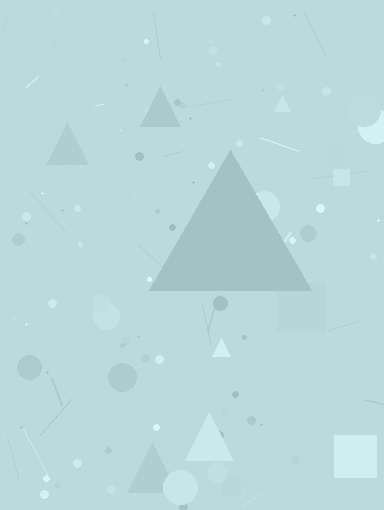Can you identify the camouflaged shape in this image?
The camouflaged shape is a triangle.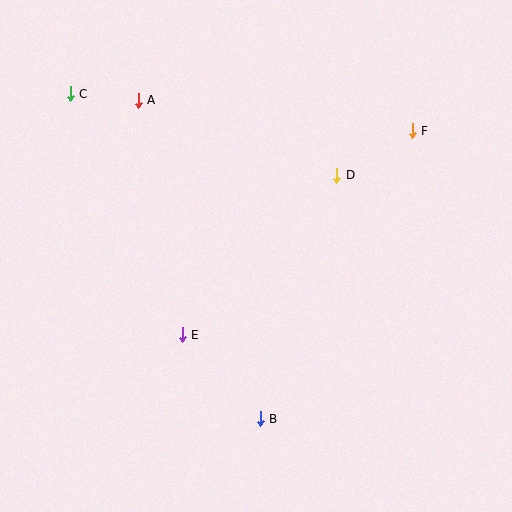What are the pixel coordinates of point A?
Point A is at (138, 100).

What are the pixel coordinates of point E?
Point E is at (182, 335).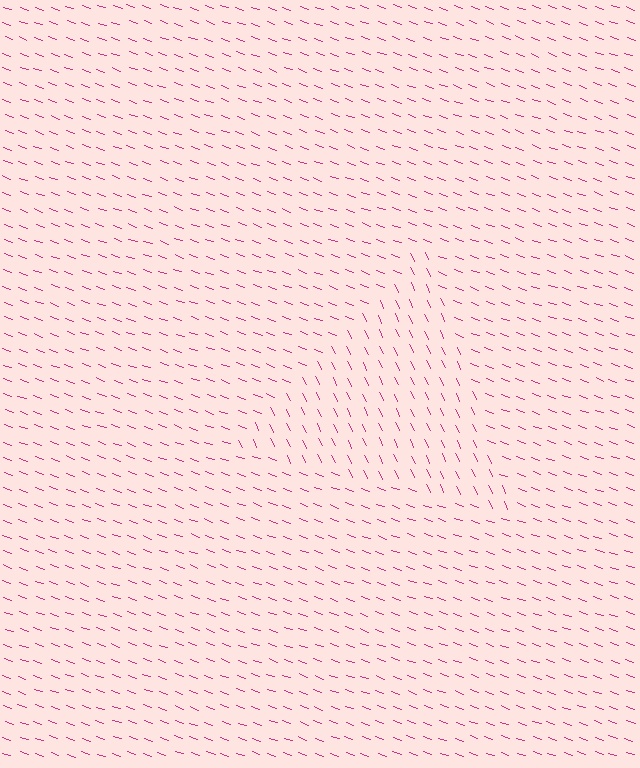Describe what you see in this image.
The image is filled with small magenta line segments. A triangle region in the image has lines oriented differently from the surrounding lines, creating a visible texture boundary.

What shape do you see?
I see a triangle.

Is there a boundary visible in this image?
Yes, there is a texture boundary formed by a change in line orientation.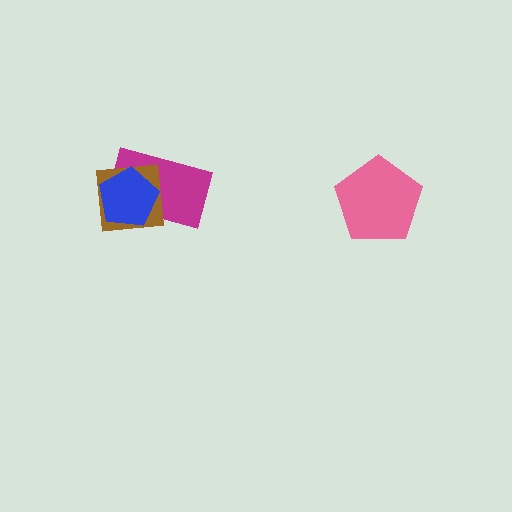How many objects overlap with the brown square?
2 objects overlap with the brown square.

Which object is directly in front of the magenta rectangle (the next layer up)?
The brown square is directly in front of the magenta rectangle.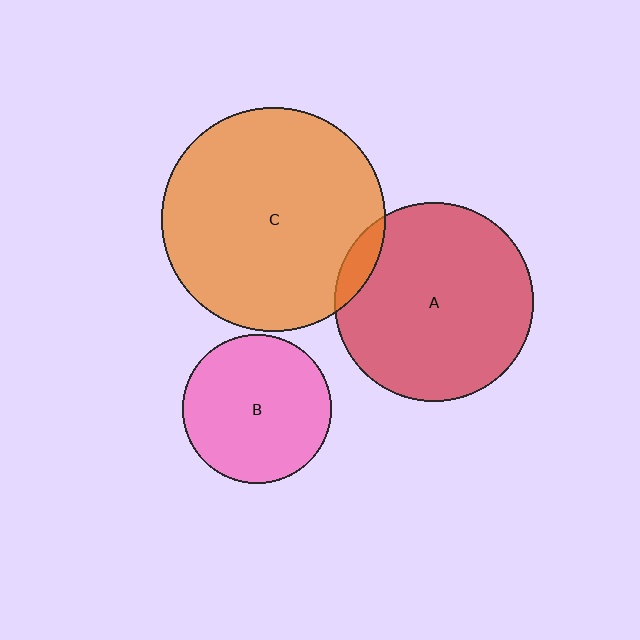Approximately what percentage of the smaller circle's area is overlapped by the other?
Approximately 10%.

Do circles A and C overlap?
Yes.